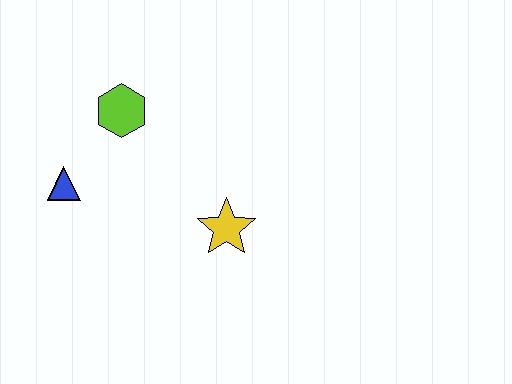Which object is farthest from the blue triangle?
The yellow star is farthest from the blue triangle.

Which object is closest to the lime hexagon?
The blue triangle is closest to the lime hexagon.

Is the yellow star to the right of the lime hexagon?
Yes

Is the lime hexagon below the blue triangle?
No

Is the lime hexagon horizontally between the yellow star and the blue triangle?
Yes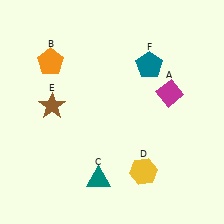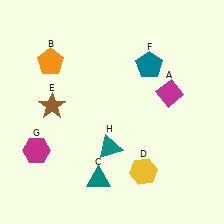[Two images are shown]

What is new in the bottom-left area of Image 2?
A teal triangle (H) was added in the bottom-left area of Image 2.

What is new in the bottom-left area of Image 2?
A magenta hexagon (G) was added in the bottom-left area of Image 2.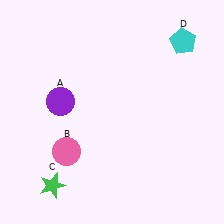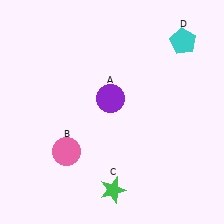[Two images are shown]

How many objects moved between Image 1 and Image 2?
2 objects moved between the two images.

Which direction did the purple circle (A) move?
The purple circle (A) moved right.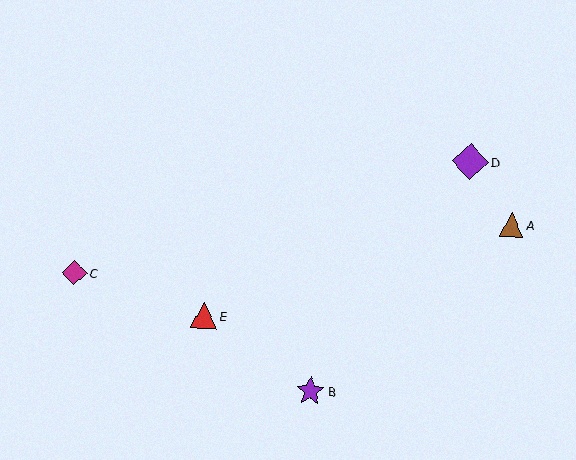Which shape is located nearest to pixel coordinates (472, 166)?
The purple diamond (labeled D) at (470, 162) is nearest to that location.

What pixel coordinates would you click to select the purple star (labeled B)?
Click at (310, 391) to select the purple star B.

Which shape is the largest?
The purple diamond (labeled D) is the largest.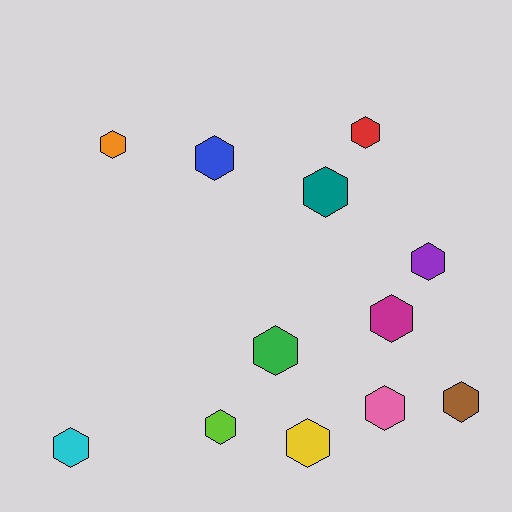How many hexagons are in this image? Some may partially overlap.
There are 12 hexagons.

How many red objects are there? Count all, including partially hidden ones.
There is 1 red object.